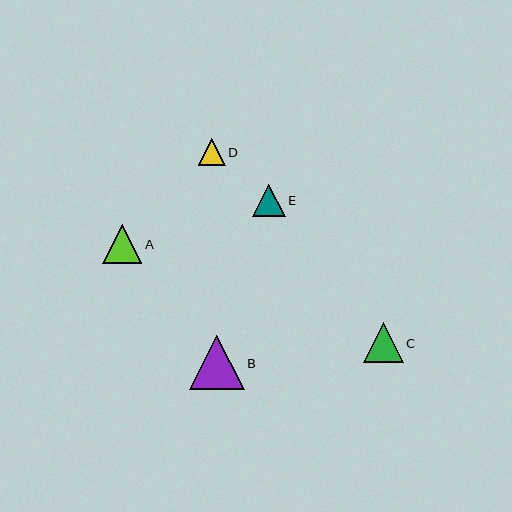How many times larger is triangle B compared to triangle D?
Triangle B is approximately 2.0 times the size of triangle D.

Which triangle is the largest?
Triangle B is the largest with a size of approximately 55 pixels.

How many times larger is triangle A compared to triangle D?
Triangle A is approximately 1.4 times the size of triangle D.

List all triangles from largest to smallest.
From largest to smallest: B, C, A, E, D.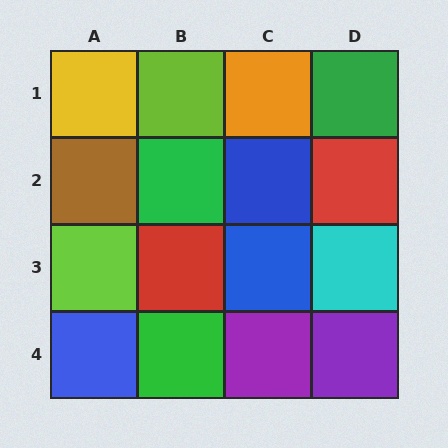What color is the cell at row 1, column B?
Lime.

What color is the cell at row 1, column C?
Orange.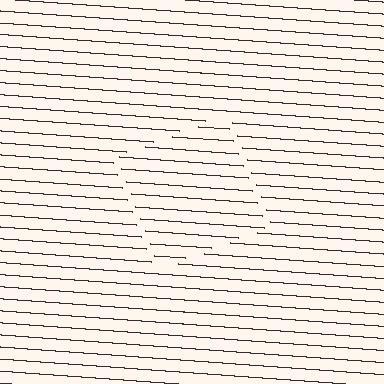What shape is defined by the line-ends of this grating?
An illusory square. The interior of the shape contains the same grating, shifted by half a period — the contour is defined by the phase discontinuity where line-ends from the inner and outer gratings abut.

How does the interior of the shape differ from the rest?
The interior of the shape contains the same grating, shifted by half a period — the contour is defined by the phase discontinuity where line-ends from the inner and outer gratings abut.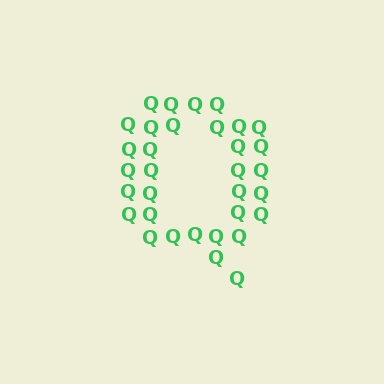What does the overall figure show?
The overall figure shows the letter Q.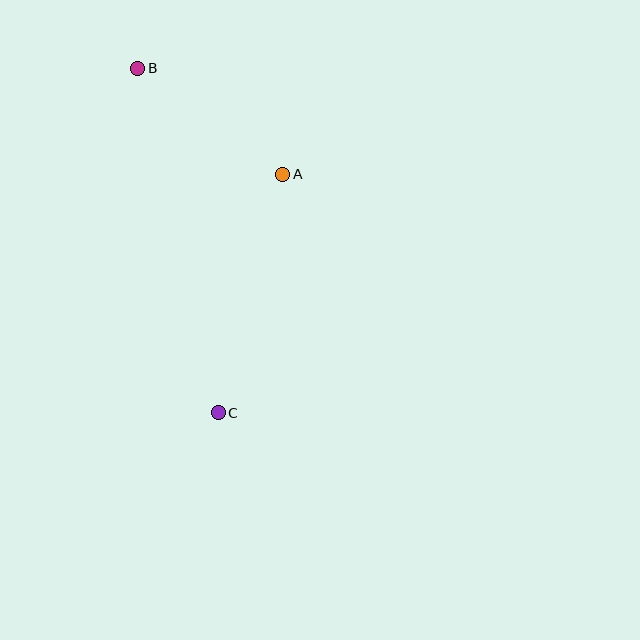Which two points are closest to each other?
Points A and B are closest to each other.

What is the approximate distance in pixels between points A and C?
The distance between A and C is approximately 247 pixels.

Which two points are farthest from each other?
Points B and C are farthest from each other.